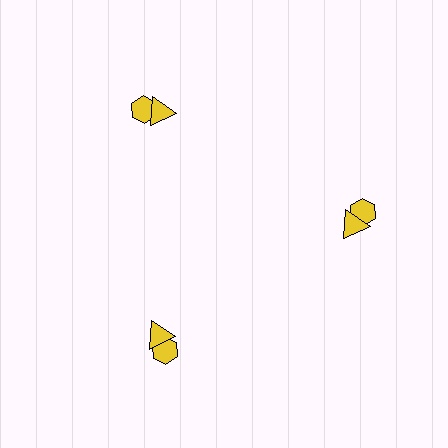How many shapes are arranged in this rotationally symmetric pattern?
There are 6 shapes, arranged in 3 groups of 2.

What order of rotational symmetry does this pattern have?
This pattern has 3-fold rotational symmetry.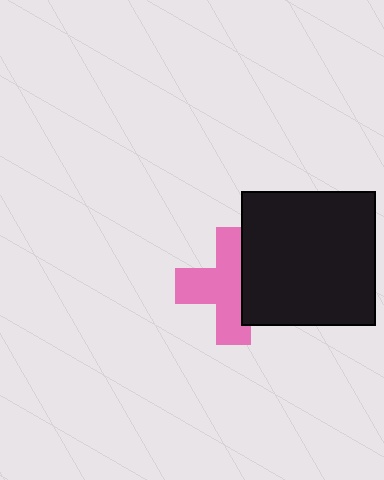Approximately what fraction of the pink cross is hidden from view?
Roughly 34% of the pink cross is hidden behind the black square.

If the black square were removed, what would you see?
You would see the complete pink cross.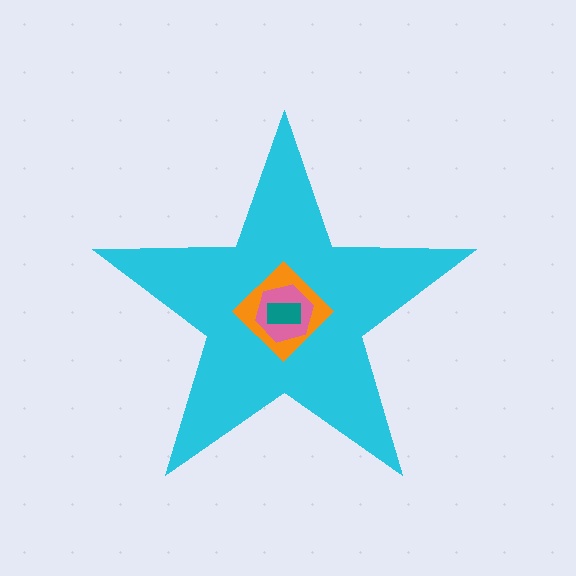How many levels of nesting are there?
4.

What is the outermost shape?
The cyan star.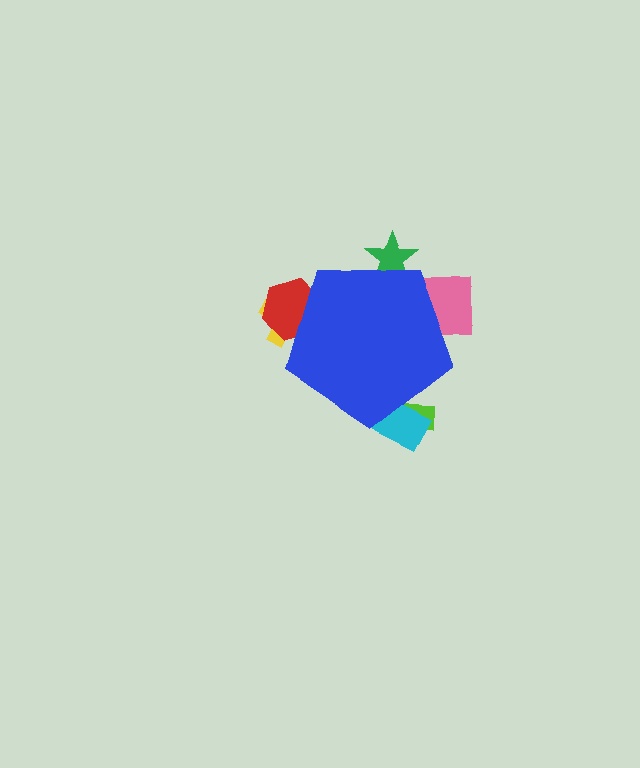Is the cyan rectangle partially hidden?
Yes, the cyan rectangle is partially hidden behind the blue pentagon.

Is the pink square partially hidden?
Yes, the pink square is partially hidden behind the blue pentagon.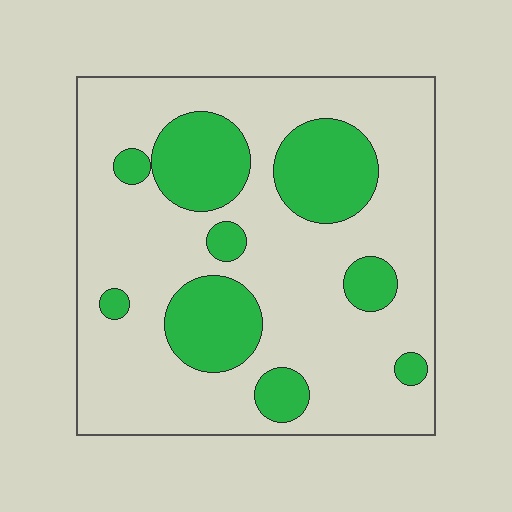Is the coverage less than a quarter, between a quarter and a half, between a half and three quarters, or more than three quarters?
Between a quarter and a half.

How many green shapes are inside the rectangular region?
9.